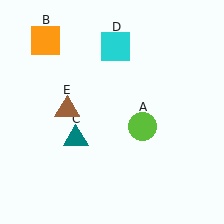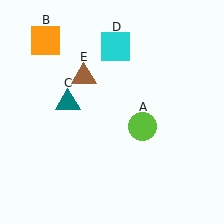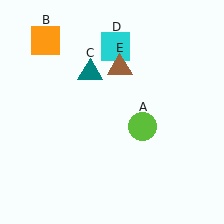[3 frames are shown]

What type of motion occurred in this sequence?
The teal triangle (object C), brown triangle (object E) rotated clockwise around the center of the scene.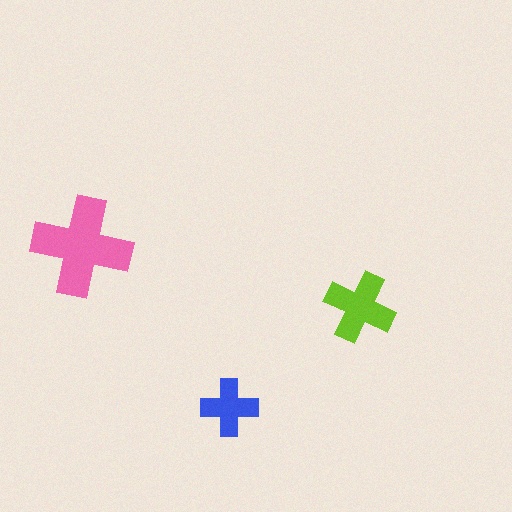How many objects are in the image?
There are 3 objects in the image.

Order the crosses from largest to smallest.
the pink one, the lime one, the blue one.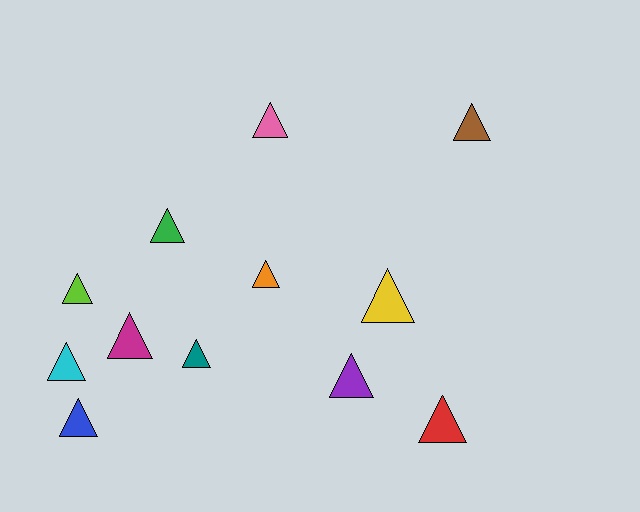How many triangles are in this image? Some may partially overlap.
There are 12 triangles.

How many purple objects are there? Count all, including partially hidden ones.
There is 1 purple object.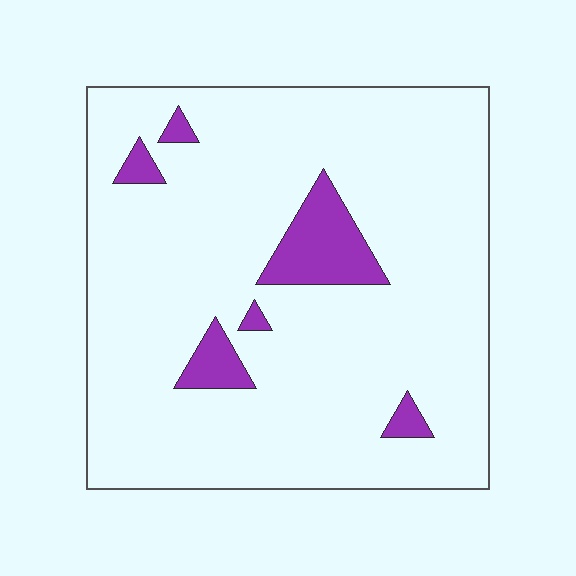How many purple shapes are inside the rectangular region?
6.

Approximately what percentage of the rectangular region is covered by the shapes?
Approximately 10%.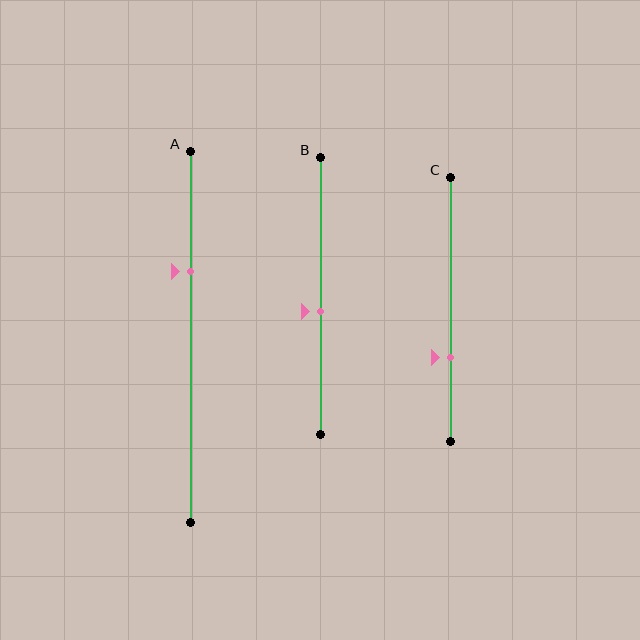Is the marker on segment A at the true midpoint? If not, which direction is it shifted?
No, the marker on segment A is shifted upward by about 17% of the segment length.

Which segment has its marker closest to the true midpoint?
Segment B has its marker closest to the true midpoint.